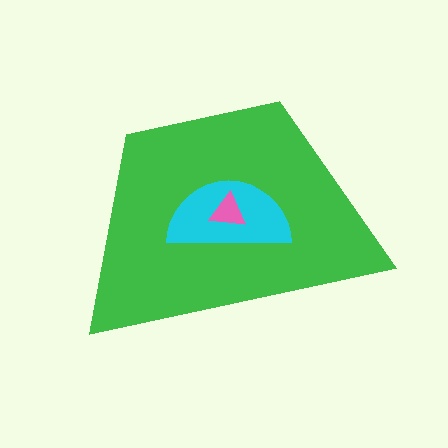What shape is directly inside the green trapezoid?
The cyan semicircle.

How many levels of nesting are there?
3.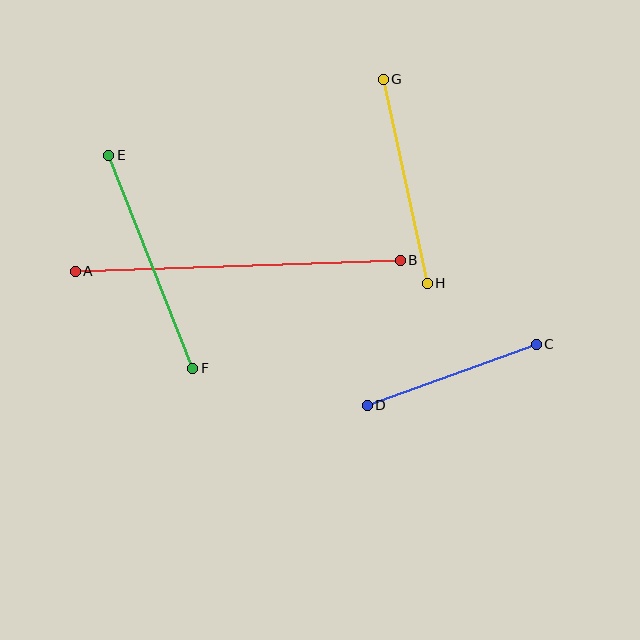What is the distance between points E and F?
The distance is approximately 229 pixels.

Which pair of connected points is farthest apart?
Points A and B are farthest apart.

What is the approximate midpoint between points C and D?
The midpoint is at approximately (452, 375) pixels.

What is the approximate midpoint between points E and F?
The midpoint is at approximately (151, 262) pixels.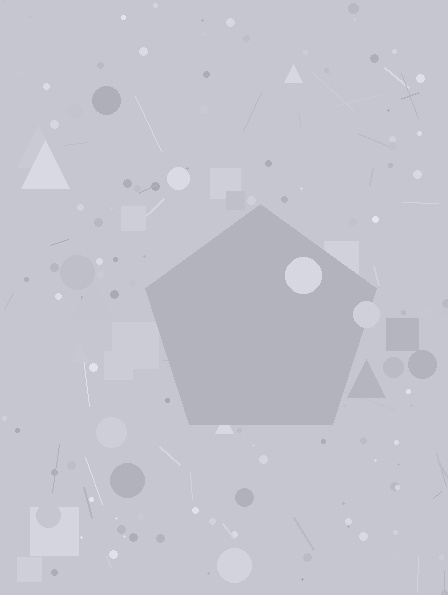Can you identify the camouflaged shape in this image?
The camouflaged shape is a pentagon.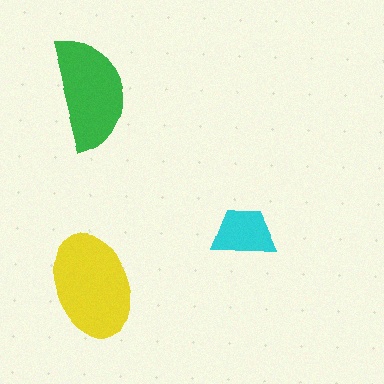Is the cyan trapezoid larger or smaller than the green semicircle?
Smaller.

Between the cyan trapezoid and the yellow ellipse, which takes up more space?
The yellow ellipse.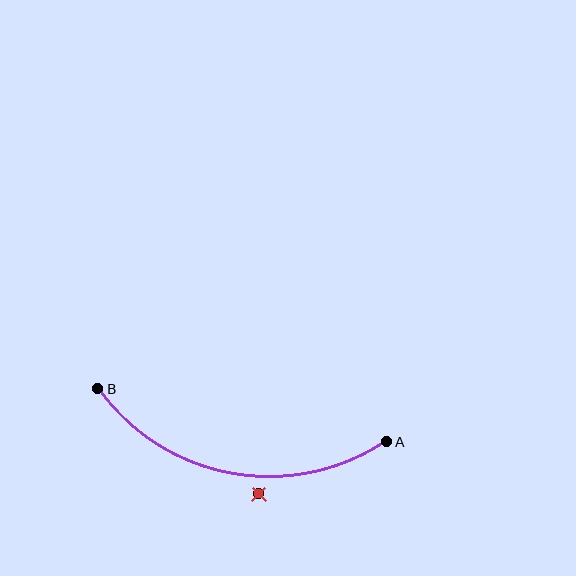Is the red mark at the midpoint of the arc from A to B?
No — the red mark does not lie on the arc at all. It sits slightly outside the curve.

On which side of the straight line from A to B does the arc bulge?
The arc bulges below the straight line connecting A and B.